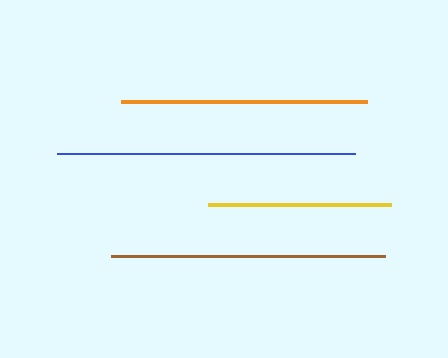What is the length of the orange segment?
The orange segment is approximately 246 pixels long.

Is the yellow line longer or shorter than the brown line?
The brown line is longer than the yellow line.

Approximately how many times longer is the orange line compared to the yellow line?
The orange line is approximately 1.3 times the length of the yellow line.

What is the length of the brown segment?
The brown segment is approximately 274 pixels long.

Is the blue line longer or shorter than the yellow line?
The blue line is longer than the yellow line.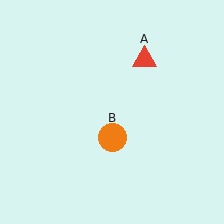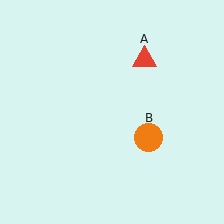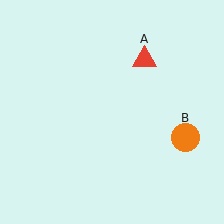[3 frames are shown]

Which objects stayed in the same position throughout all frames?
Red triangle (object A) remained stationary.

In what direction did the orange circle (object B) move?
The orange circle (object B) moved right.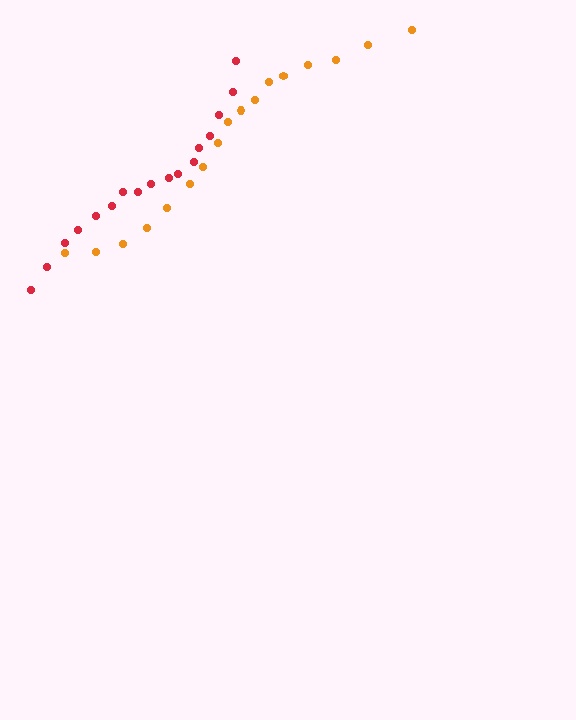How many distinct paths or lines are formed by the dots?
There are 2 distinct paths.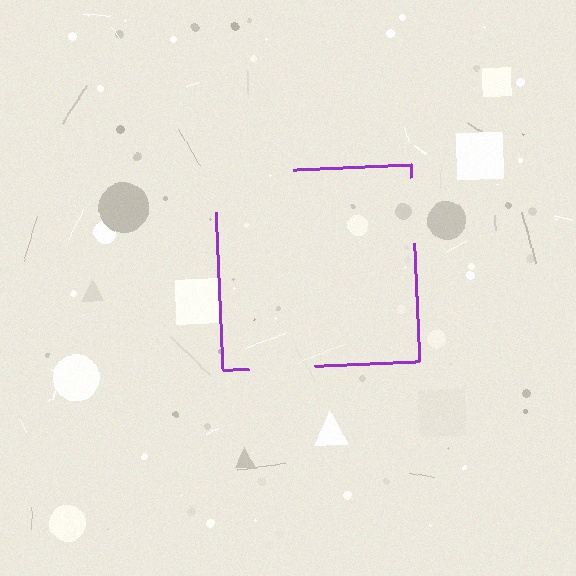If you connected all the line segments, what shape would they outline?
They would outline a square.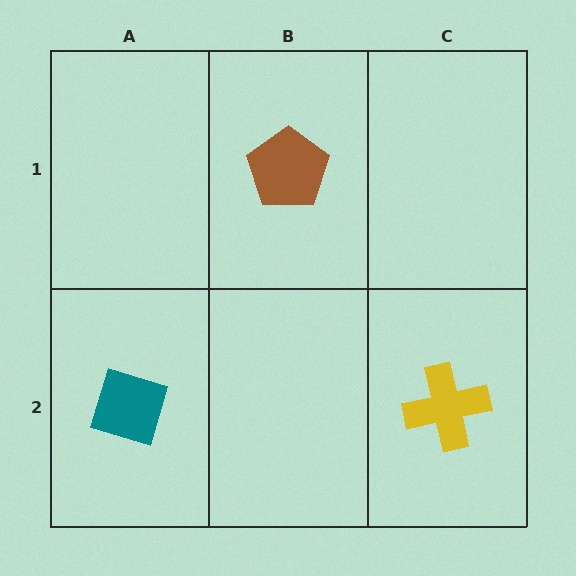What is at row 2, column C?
A yellow cross.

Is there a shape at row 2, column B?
No, that cell is empty.